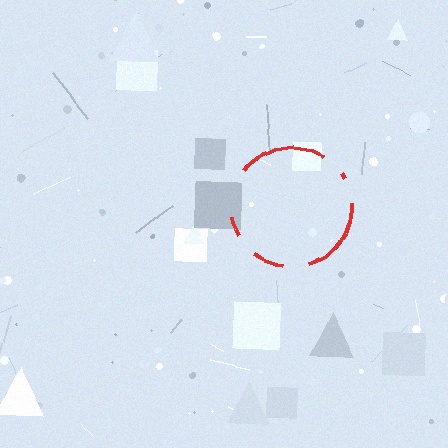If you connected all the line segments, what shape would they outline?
They would outline a circle.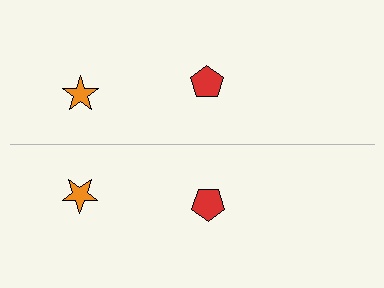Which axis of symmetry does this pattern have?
The pattern has a horizontal axis of symmetry running through the center of the image.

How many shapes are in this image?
There are 4 shapes in this image.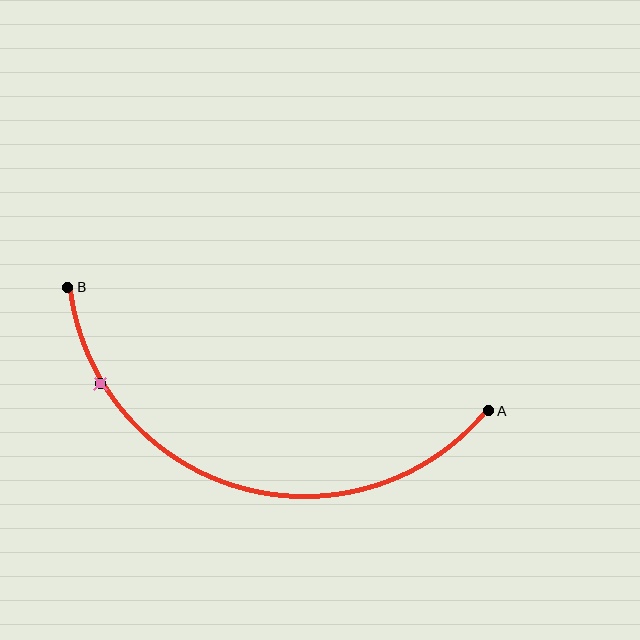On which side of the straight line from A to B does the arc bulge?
The arc bulges below the straight line connecting A and B.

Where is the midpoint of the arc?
The arc midpoint is the point on the curve farthest from the straight line joining A and B. It sits below that line.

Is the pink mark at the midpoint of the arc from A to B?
No. The pink mark lies on the arc but is closer to endpoint B. The arc midpoint would be at the point on the curve equidistant along the arc from both A and B.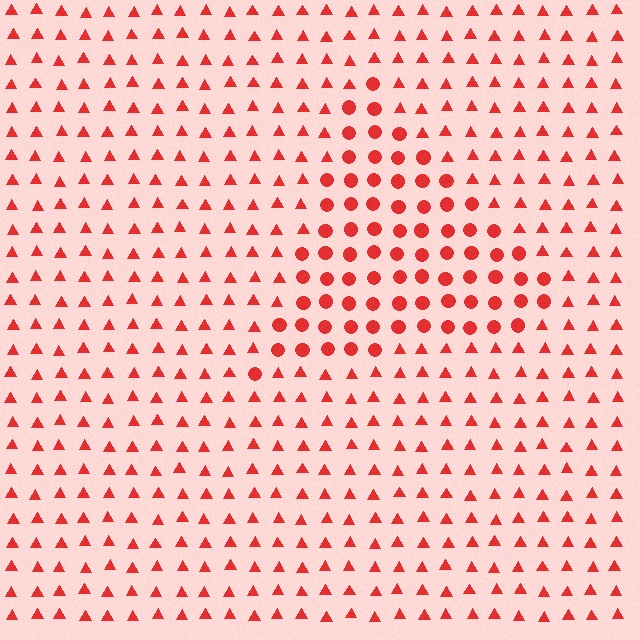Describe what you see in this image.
The image is filled with small red elements arranged in a uniform grid. A triangle-shaped region contains circles, while the surrounding area contains triangles. The boundary is defined purely by the change in element shape.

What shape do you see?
I see a triangle.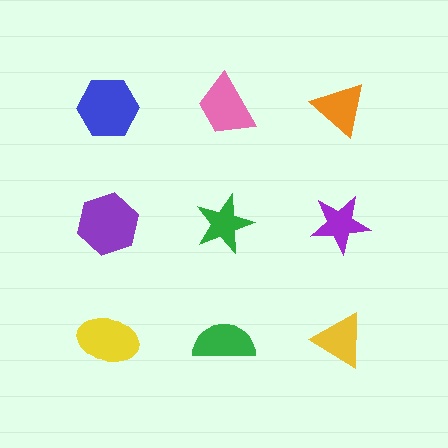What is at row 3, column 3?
A yellow triangle.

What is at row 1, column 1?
A blue hexagon.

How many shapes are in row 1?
3 shapes.